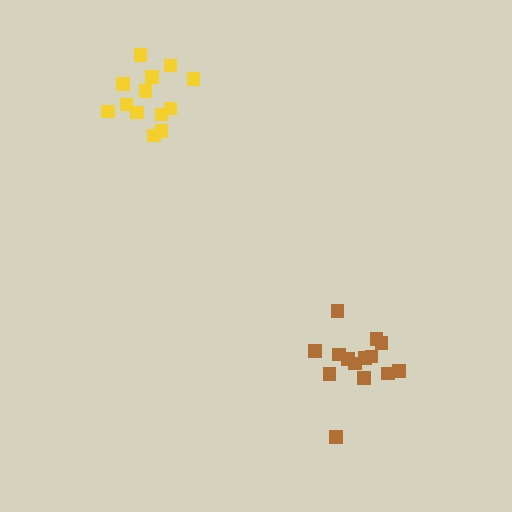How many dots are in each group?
Group 1: 14 dots, Group 2: 13 dots (27 total).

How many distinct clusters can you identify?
There are 2 distinct clusters.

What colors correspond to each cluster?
The clusters are colored: brown, yellow.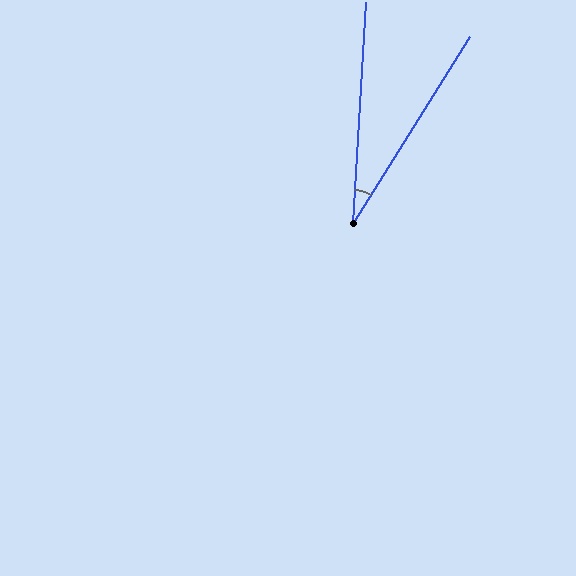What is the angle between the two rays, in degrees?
Approximately 29 degrees.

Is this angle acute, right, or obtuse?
It is acute.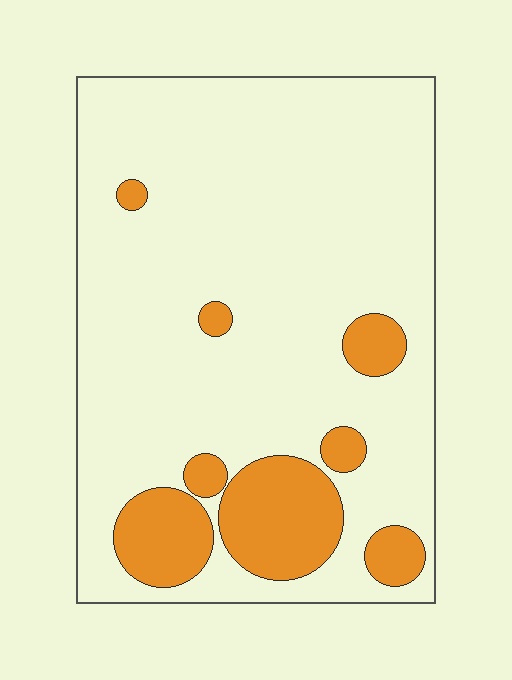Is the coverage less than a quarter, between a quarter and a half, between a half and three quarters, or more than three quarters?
Less than a quarter.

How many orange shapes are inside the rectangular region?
8.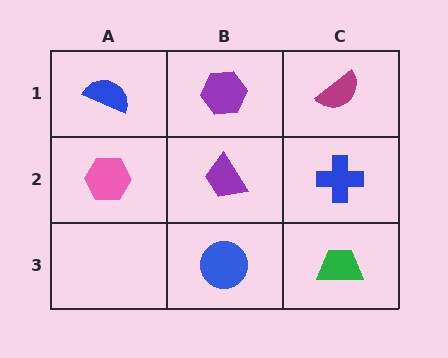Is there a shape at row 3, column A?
No, that cell is empty.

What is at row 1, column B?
A purple hexagon.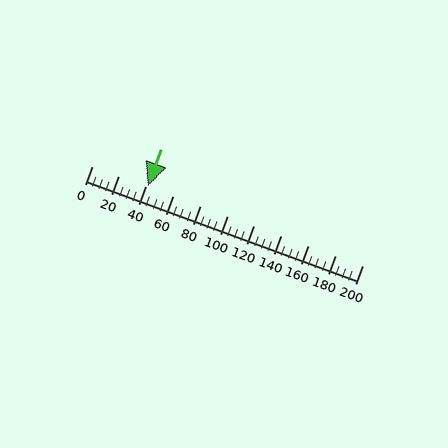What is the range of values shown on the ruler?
The ruler shows values from 0 to 200.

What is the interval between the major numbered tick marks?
The major tick marks are spaced 20 units apart.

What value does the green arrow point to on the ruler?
The green arrow points to approximately 41.